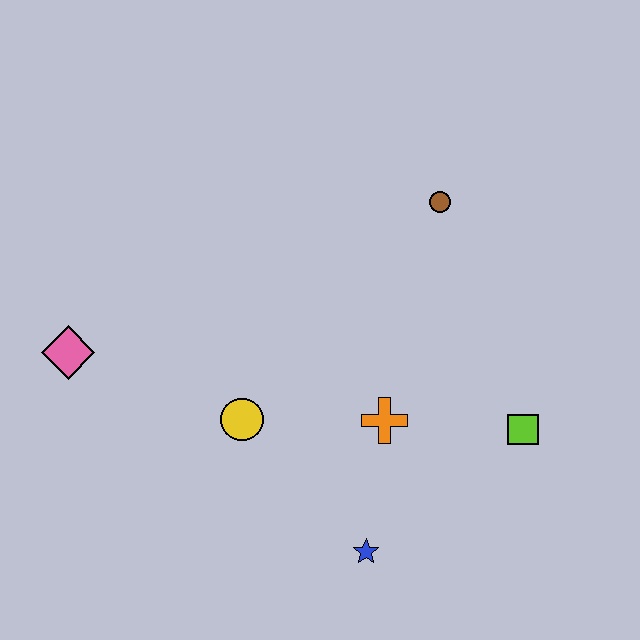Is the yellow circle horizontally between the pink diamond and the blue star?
Yes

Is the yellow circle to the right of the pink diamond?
Yes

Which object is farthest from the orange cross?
The pink diamond is farthest from the orange cross.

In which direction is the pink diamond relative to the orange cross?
The pink diamond is to the left of the orange cross.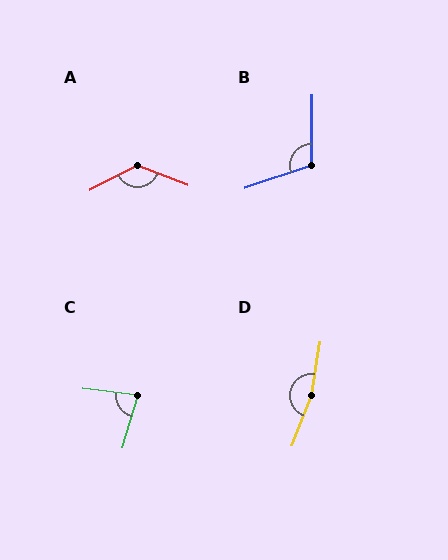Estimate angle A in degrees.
Approximately 132 degrees.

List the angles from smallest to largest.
C (81°), B (109°), A (132°), D (168°).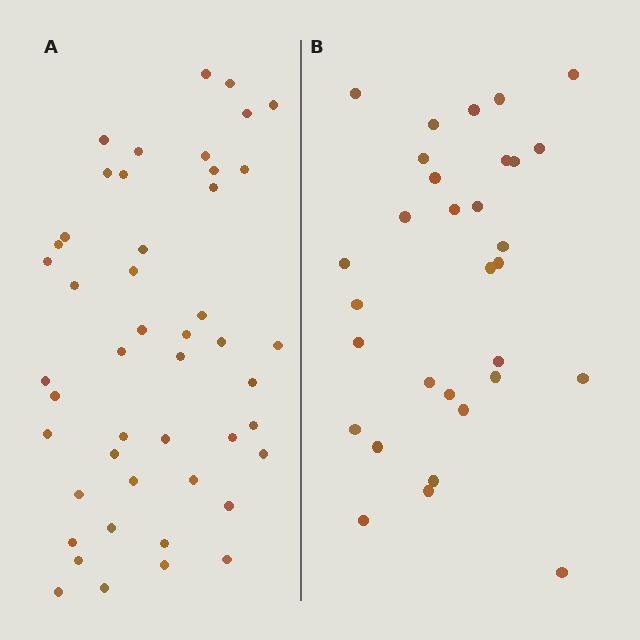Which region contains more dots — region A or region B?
Region A (the left region) has more dots.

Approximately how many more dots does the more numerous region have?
Region A has approximately 15 more dots than region B.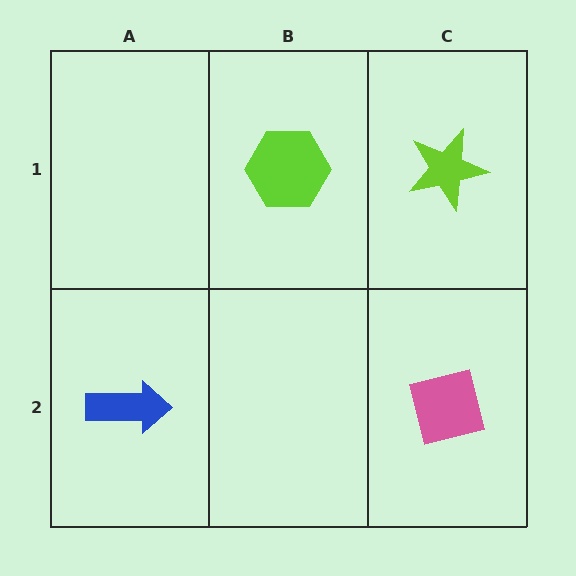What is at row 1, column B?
A lime hexagon.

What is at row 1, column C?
A lime star.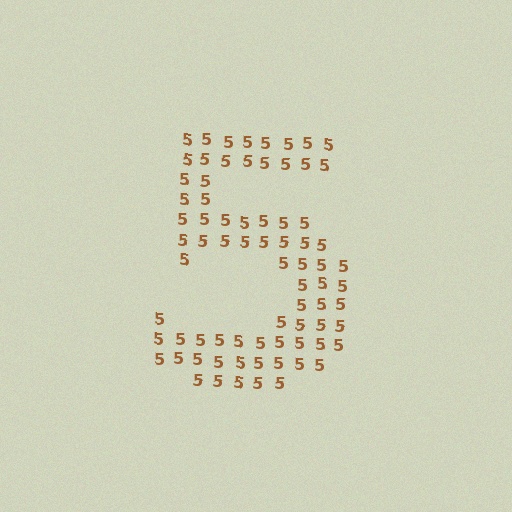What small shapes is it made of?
It is made of small digit 5's.